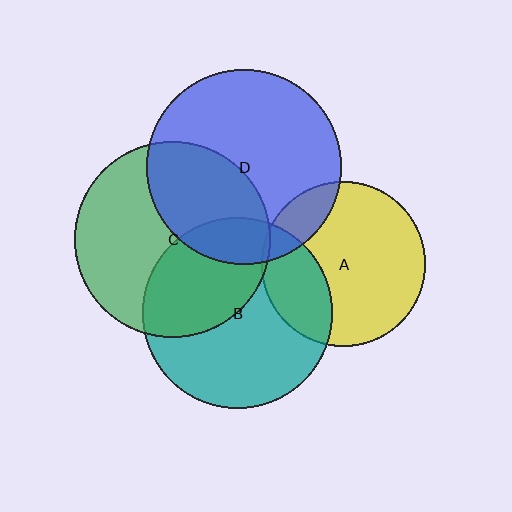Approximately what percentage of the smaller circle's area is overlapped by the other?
Approximately 5%.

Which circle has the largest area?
Circle C (green).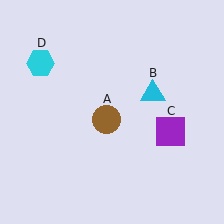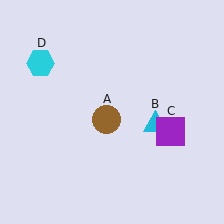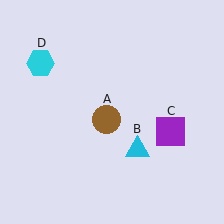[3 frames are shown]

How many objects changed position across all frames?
1 object changed position: cyan triangle (object B).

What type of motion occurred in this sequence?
The cyan triangle (object B) rotated clockwise around the center of the scene.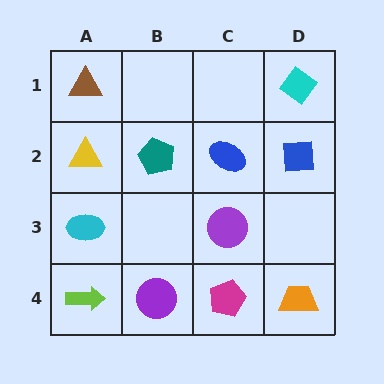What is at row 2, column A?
A yellow triangle.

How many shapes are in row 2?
4 shapes.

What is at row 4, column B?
A purple circle.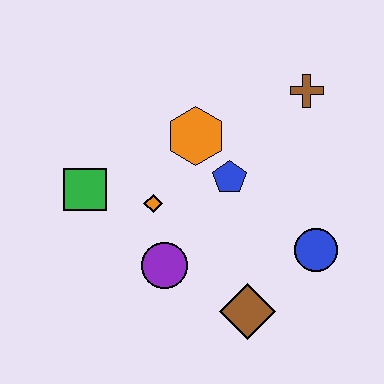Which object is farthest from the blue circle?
The green square is farthest from the blue circle.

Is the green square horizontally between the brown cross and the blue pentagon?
No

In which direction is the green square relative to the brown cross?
The green square is to the left of the brown cross.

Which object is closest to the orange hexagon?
The blue pentagon is closest to the orange hexagon.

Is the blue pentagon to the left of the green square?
No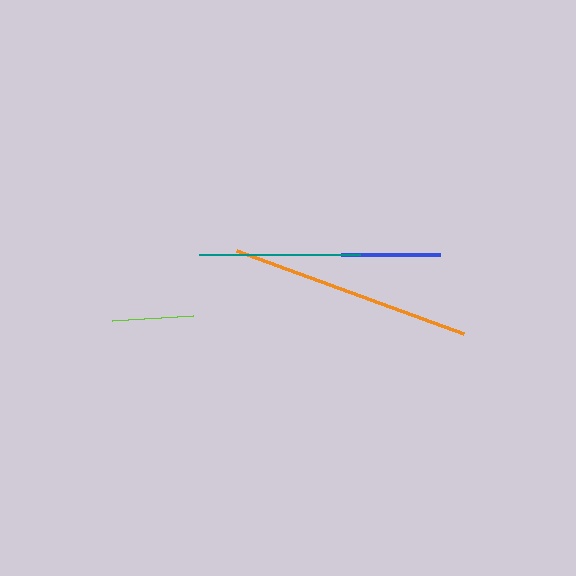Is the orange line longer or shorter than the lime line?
The orange line is longer than the lime line.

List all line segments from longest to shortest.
From longest to shortest: orange, teal, blue, lime.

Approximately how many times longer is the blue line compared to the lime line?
The blue line is approximately 1.2 times the length of the lime line.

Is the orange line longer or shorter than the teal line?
The orange line is longer than the teal line.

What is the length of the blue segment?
The blue segment is approximately 99 pixels long.